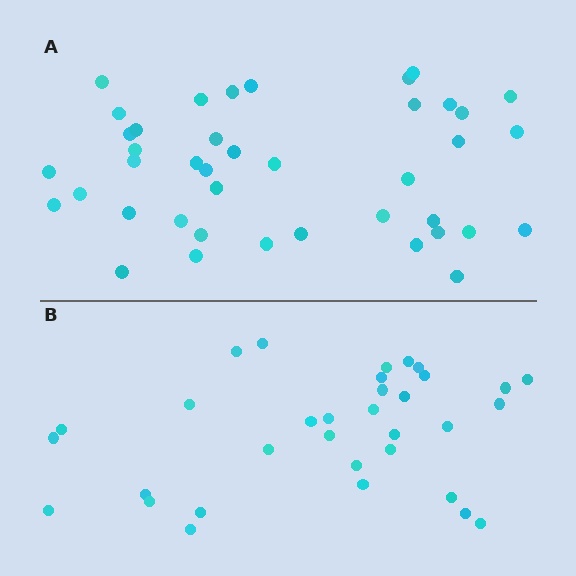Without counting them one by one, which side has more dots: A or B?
Region A (the top region) has more dots.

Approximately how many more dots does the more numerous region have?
Region A has roughly 8 or so more dots than region B.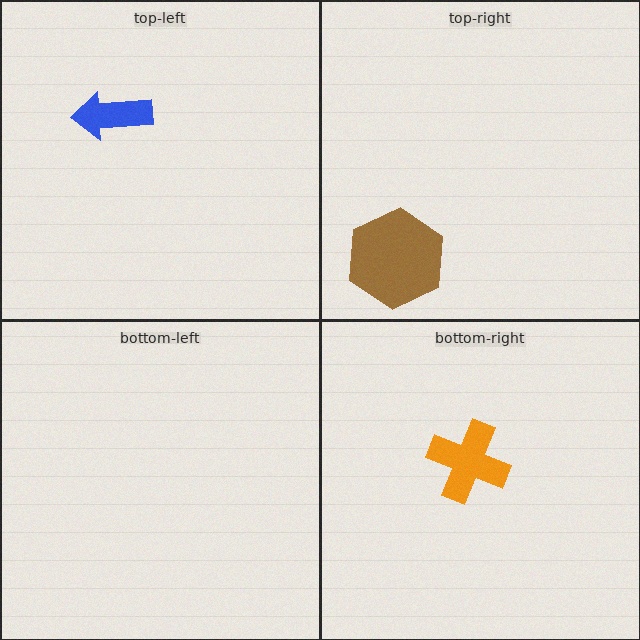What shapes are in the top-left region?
The blue arrow.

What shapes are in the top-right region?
The brown hexagon.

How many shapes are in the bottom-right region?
1.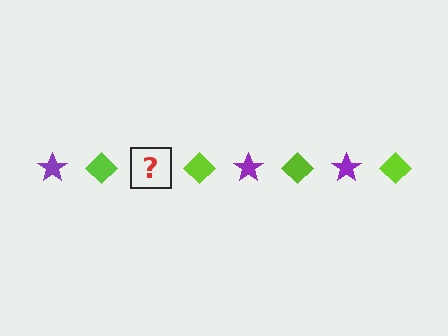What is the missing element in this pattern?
The missing element is a purple star.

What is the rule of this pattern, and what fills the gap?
The rule is that the pattern alternates between purple star and lime diamond. The gap should be filled with a purple star.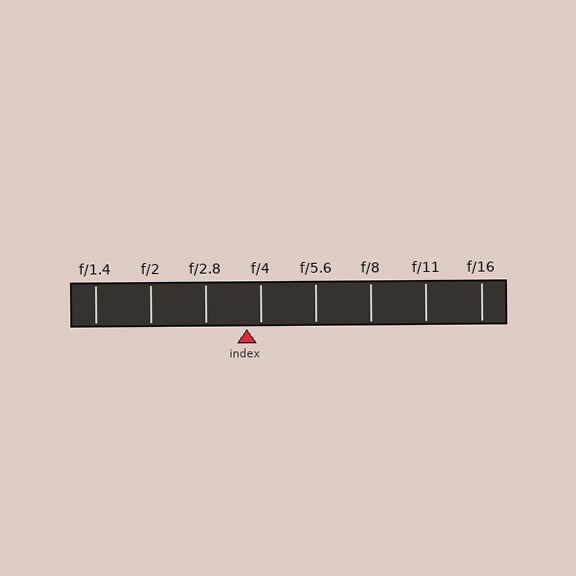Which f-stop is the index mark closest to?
The index mark is closest to f/4.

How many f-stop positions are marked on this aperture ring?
There are 8 f-stop positions marked.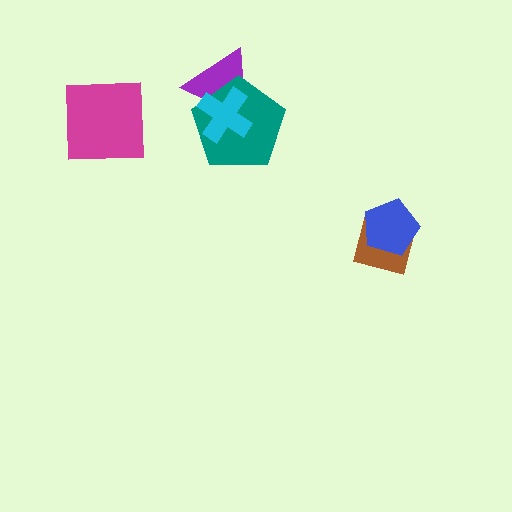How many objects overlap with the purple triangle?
2 objects overlap with the purple triangle.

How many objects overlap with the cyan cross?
2 objects overlap with the cyan cross.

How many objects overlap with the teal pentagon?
2 objects overlap with the teal pentagon.